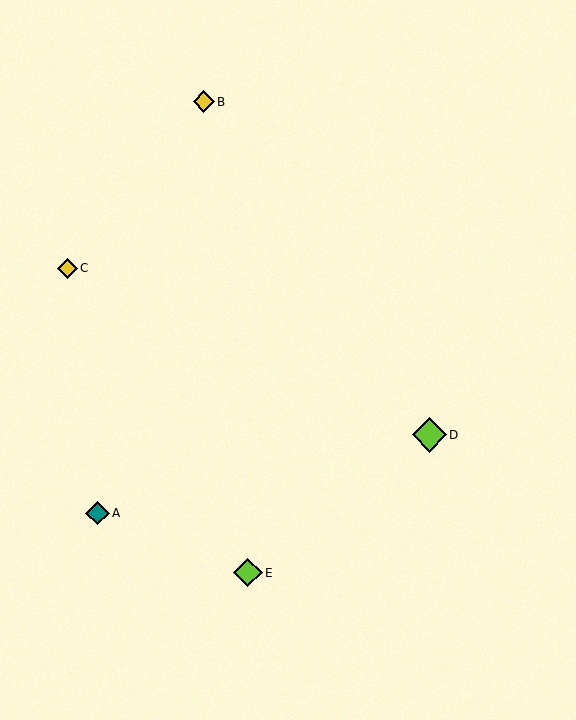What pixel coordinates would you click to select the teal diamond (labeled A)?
Click at (98, 513) to select the teal diamond A.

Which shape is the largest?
The lime diamond (labeled D) is the largest.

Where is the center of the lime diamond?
The center of the lime diamond is at (248, 573).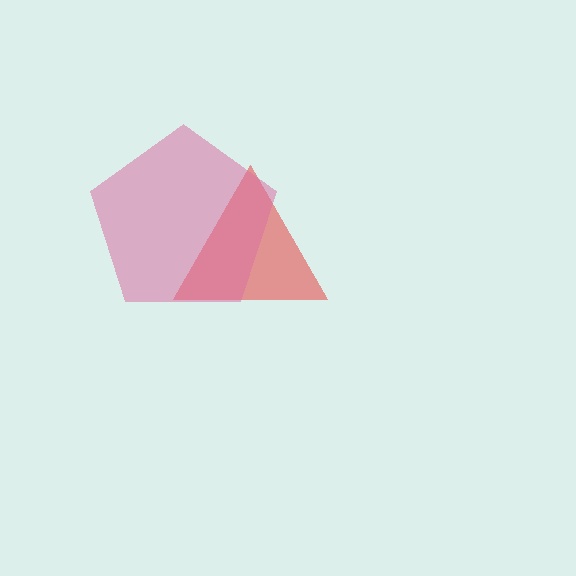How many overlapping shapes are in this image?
There are 2 overlapping shapes in the image.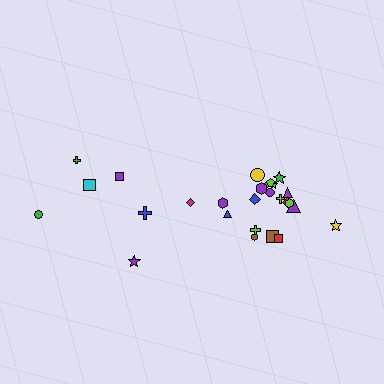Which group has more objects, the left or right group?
The right group.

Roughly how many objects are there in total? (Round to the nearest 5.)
Roughly 30 objects in total.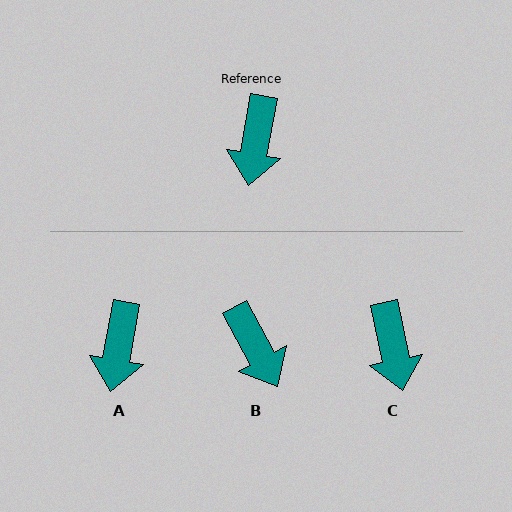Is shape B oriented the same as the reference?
No, it is off by about 38 degrees.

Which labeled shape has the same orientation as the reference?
A.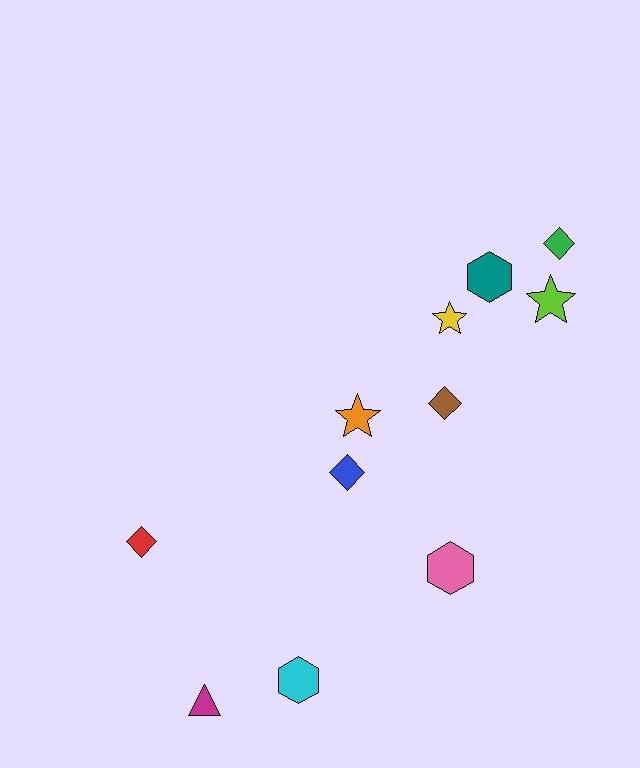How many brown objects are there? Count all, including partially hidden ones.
There is 1 brown object.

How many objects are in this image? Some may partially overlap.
There are 11 objects.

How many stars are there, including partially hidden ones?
There are 3 stars.